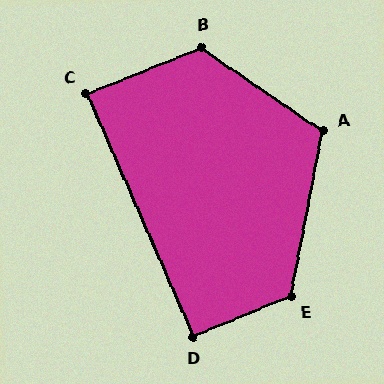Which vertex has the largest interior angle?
B, at approximately 124 degrees.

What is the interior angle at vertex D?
Approximately 92 degrees (approximately right).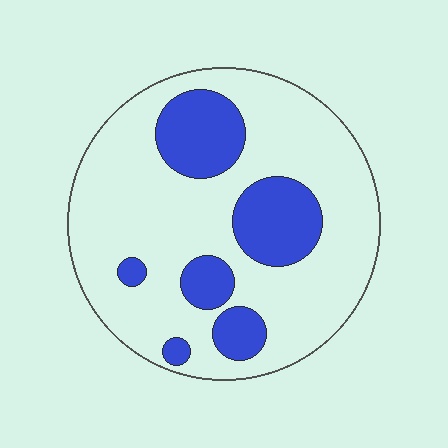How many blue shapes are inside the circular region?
6.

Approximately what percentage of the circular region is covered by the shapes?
Approximately 25%.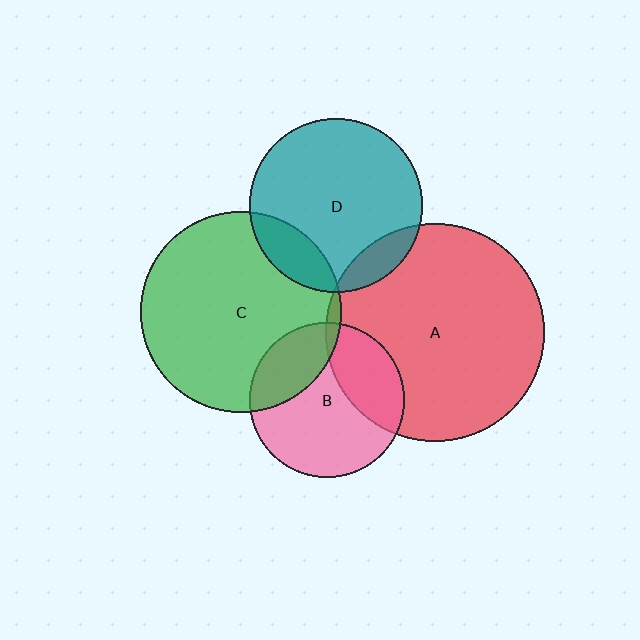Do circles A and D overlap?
Yes.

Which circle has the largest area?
Circle A (red).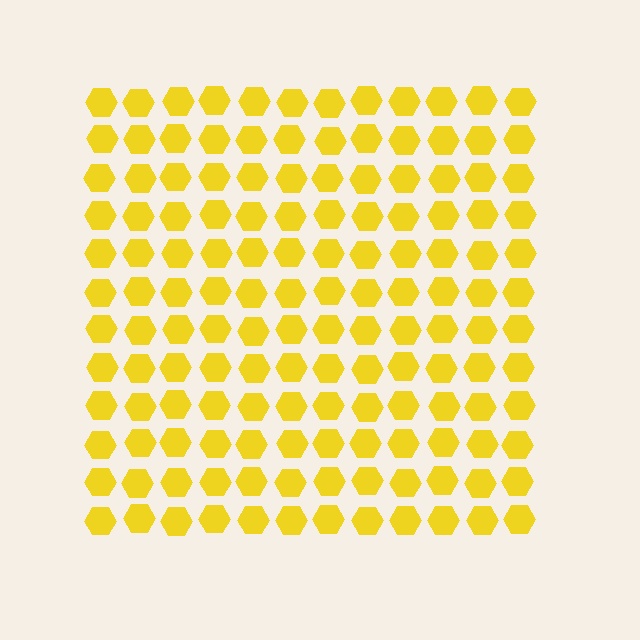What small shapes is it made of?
It is made of small hexagons.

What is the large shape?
The large shape is a square.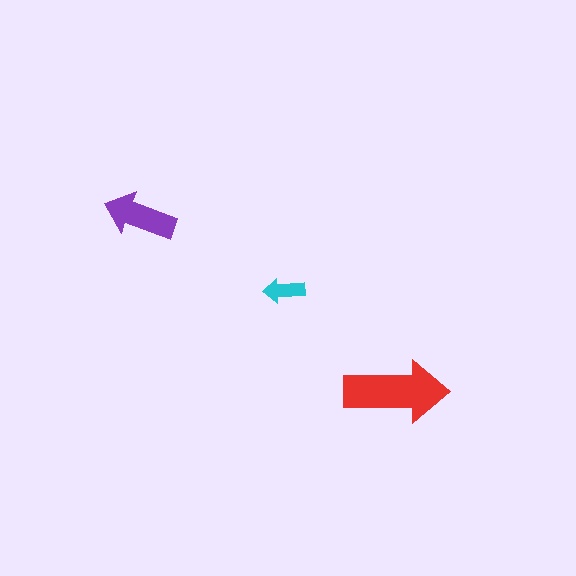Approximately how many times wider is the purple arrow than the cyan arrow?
About 1.5 times wider.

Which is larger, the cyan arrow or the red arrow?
The red one.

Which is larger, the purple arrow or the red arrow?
The red one.